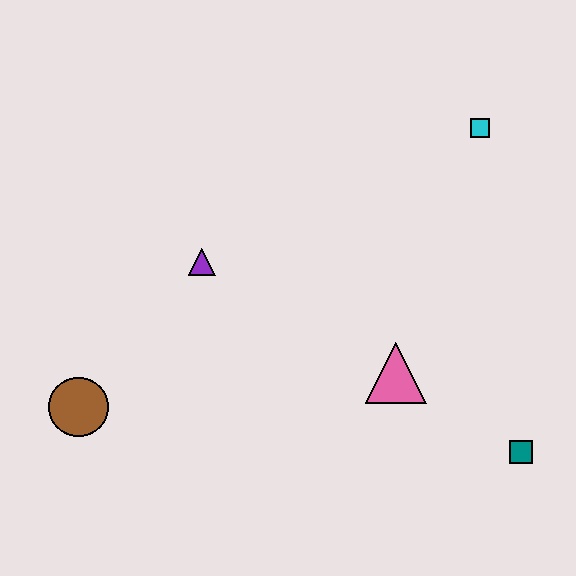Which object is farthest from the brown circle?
The cyan square is farthest from the brown circle.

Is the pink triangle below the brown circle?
No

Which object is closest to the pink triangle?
The teal square is closest to the pink triangle.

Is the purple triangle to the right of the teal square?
No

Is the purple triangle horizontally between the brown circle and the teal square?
Yes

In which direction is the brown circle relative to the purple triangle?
The brown circle is below the purple triangle.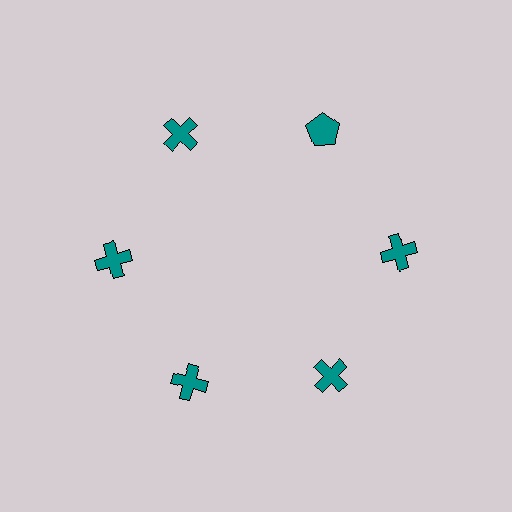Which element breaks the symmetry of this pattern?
The teal pentagon at roughly the 1 o'clock position breaks the symmetry. All other shapes are teal crosses.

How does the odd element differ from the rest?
It has a different shape: pentagon instead of cross.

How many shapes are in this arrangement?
There are 6 shapes arranged in a ring pattern.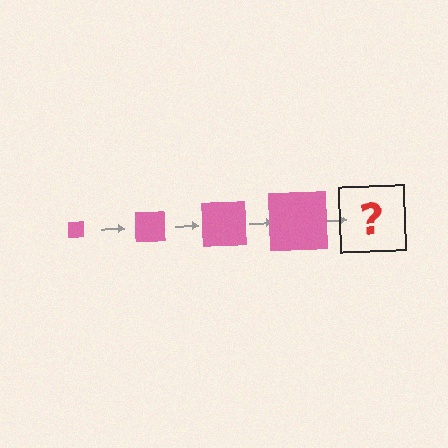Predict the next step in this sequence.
The next step is a pink square, larger than the previous one.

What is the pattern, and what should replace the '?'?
The pattern is that the square gets progressively larger each step. The '?' should be a pink square, larger than the previous one.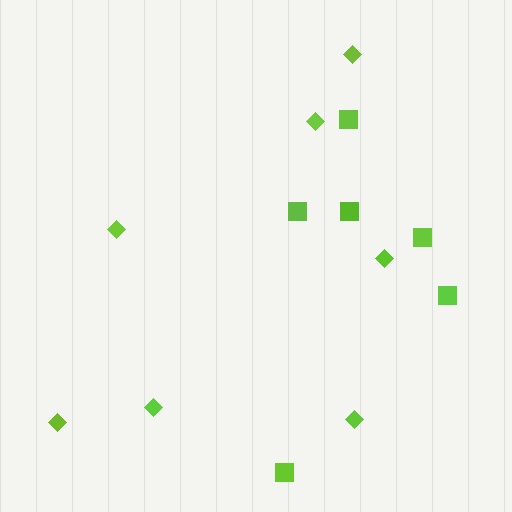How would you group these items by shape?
There are 2 groups: one group of diamonds (7) and one group of squares (6).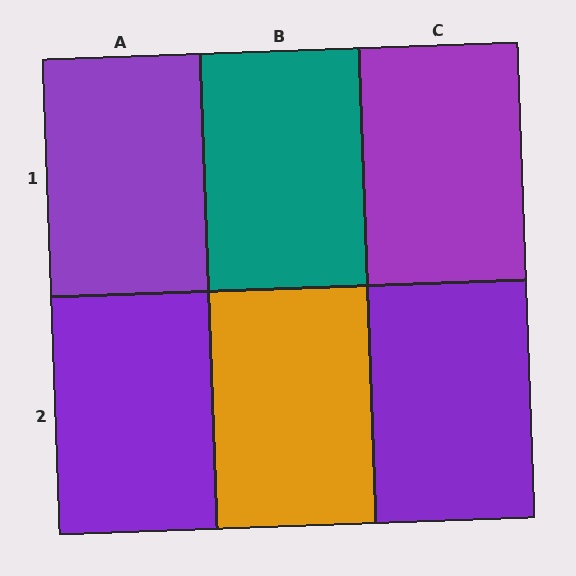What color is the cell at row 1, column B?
Teal.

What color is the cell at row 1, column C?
Purple.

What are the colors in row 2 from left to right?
Purple, orange, purple.